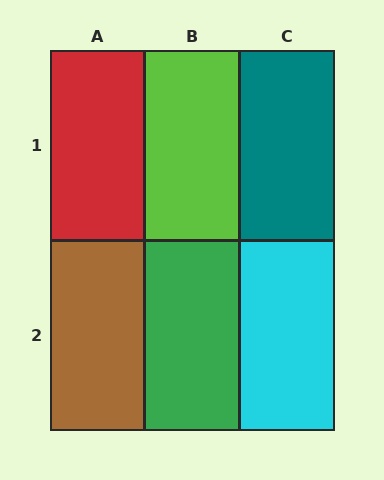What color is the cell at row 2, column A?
Brown.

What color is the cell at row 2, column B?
Green.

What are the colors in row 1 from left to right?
Red, lime, teal.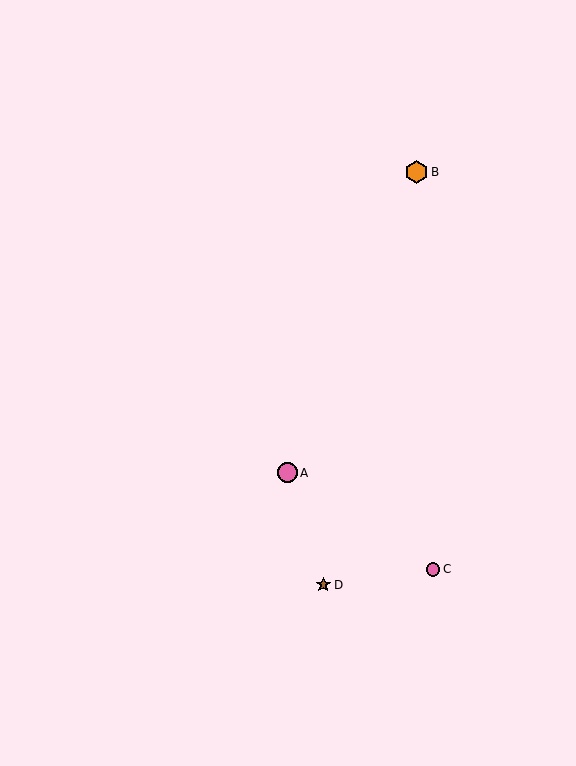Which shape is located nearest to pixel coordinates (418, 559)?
The pink circle (labeled C) at (433, 569) is nearest to that location.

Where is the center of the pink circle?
The center of the pink circle is at (433, 569).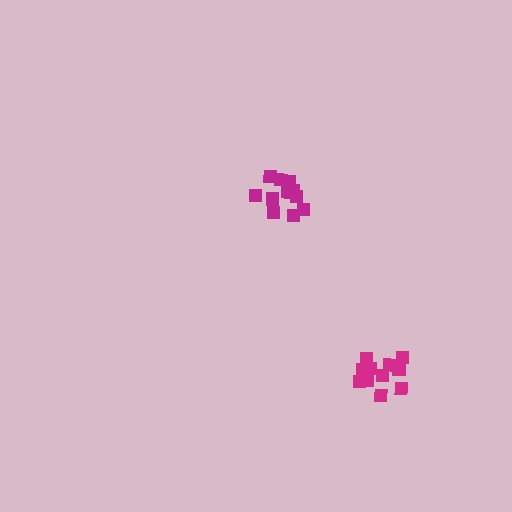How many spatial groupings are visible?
There are 2 spatial groupings.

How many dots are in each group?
Group 1: 11 dots, Group 2: 11 dots (22 total).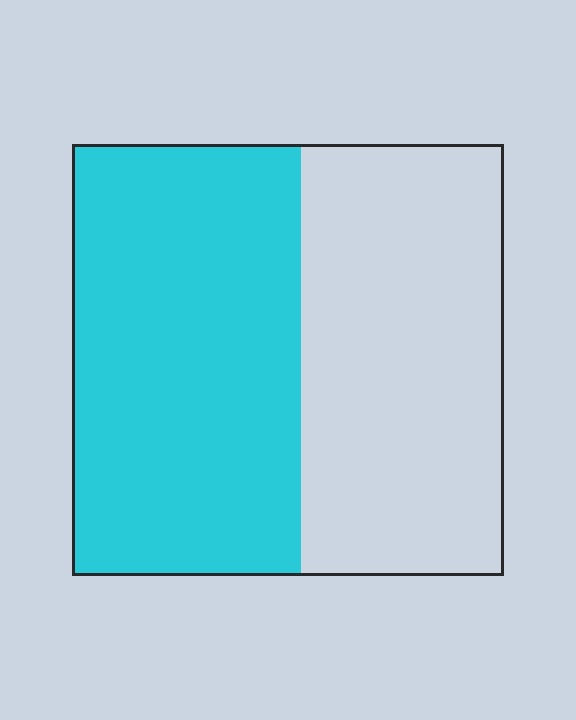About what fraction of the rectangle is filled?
About one half (1/2).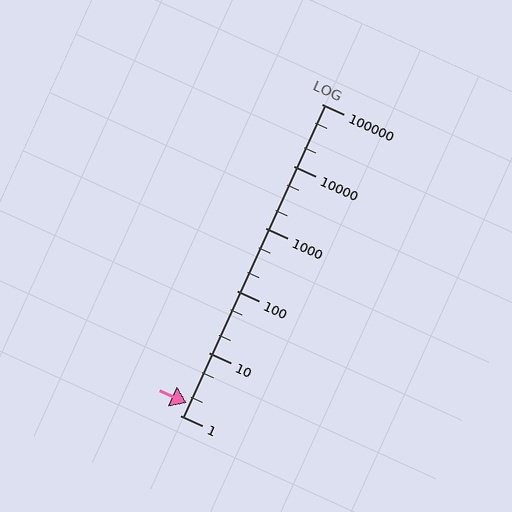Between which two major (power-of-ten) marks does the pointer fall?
The pointer is between 1 and 10.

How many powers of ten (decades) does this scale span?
The scale spans 5 decades, from 1 to 100000.